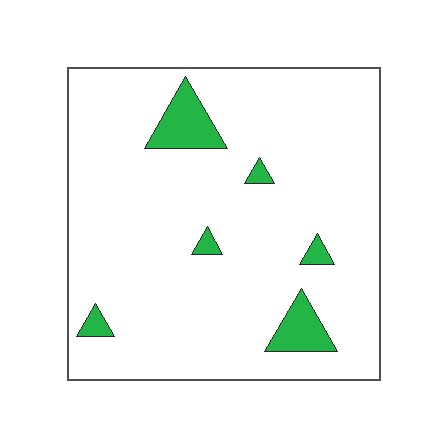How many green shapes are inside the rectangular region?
6.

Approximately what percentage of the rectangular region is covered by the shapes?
Approximately 10%.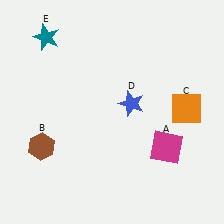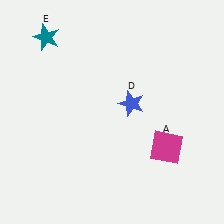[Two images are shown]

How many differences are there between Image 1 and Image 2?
There are 2 differences between the two images.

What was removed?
The brown hexagon (B), the orange square (C) were removed in Image 2.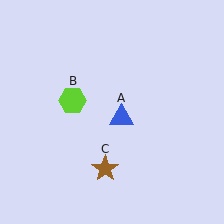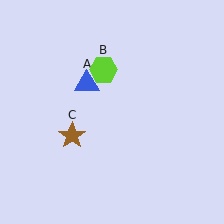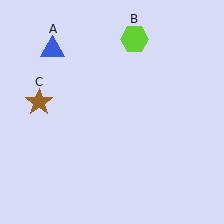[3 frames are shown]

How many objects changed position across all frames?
3 objects changed position: blue triangle (object A), lime hexagon (object B), brown star (object C).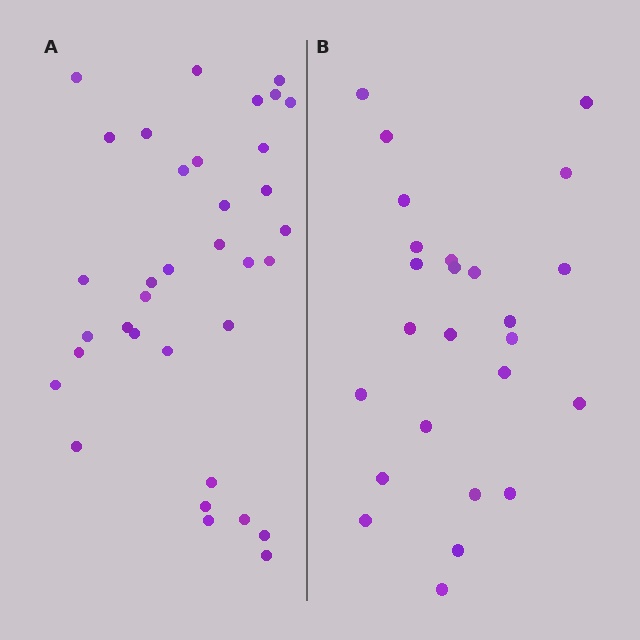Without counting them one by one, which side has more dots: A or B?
Region A (the left region) has more dots.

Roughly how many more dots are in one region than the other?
Region A has roughly 10 or so more dots than region B.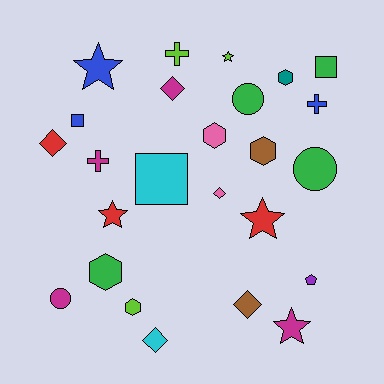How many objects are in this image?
There are 25 objects.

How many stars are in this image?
There are 5 stars.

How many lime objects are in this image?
There are 3 lime objects.